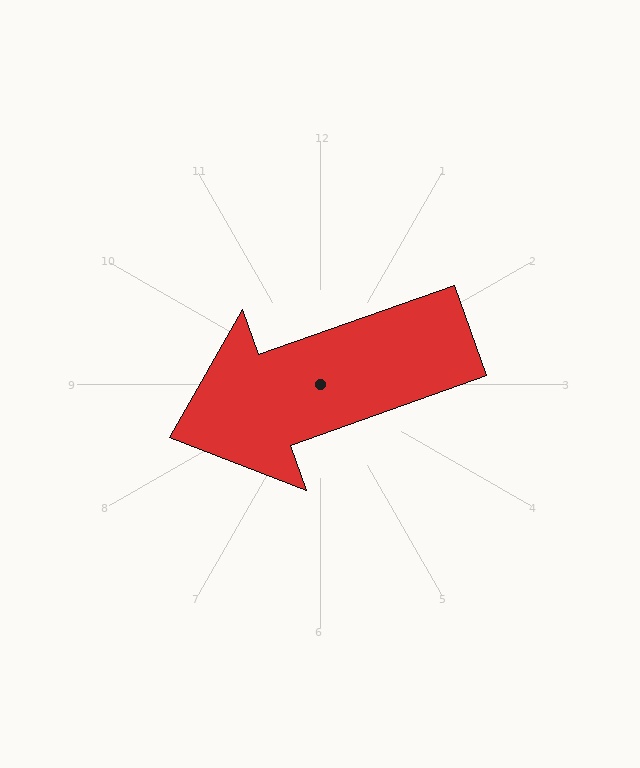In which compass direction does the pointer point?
West.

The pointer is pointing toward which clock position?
Roughly 8 o'clock.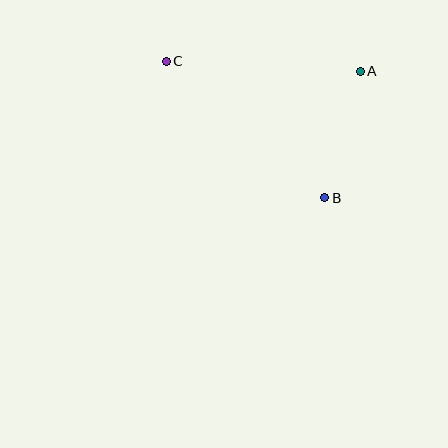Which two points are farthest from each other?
Points B and C are farthest from each other.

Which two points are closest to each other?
Points A and B are closest to each other.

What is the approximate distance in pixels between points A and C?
The distance between A and C is approximately 194 pixels.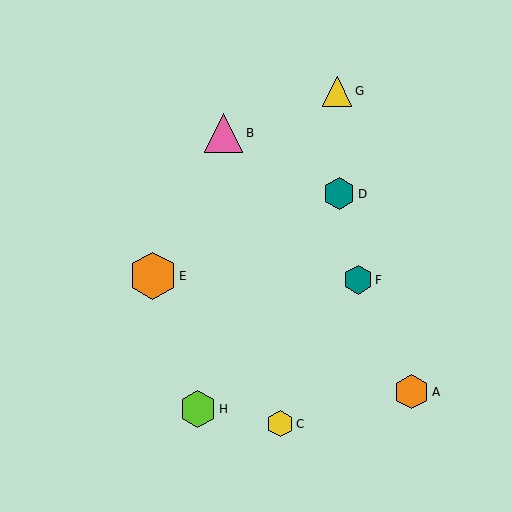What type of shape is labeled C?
Shape C is a yellow hexagon.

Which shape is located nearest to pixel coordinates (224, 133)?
The pink triangle (labeled B) at (223, 133) is nearest to that location.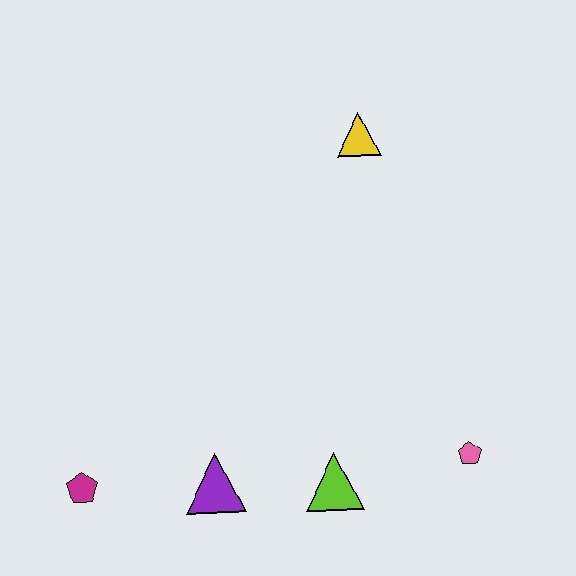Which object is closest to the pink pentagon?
The lime triangle is closest to the pink pentagon.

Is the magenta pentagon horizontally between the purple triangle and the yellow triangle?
No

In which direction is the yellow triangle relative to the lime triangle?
The yellow triangle is above the lime triangle.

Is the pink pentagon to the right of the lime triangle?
Yes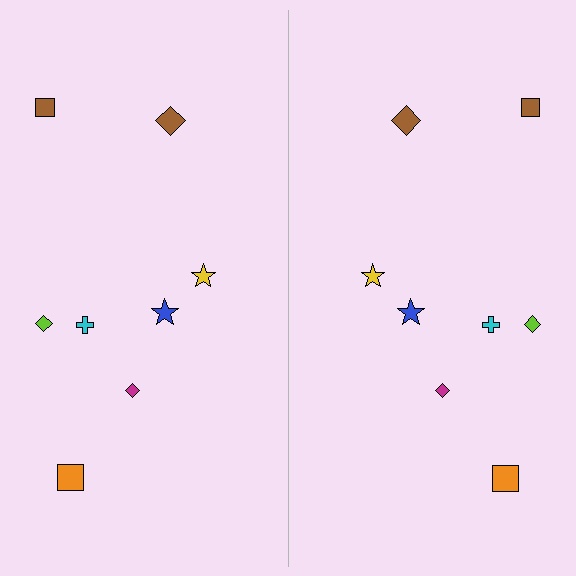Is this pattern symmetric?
Yes, this pattern has bilateral (reflection) symmetry.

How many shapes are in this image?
There are 16 shapes in this image.